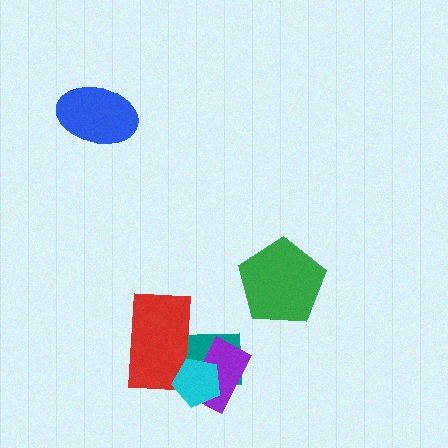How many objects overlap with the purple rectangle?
3 objects overlap with the purple rectangle.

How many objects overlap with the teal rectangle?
3 objects overlap with the teal rectangle.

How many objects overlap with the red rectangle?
3 objects overlap with the red rectangle.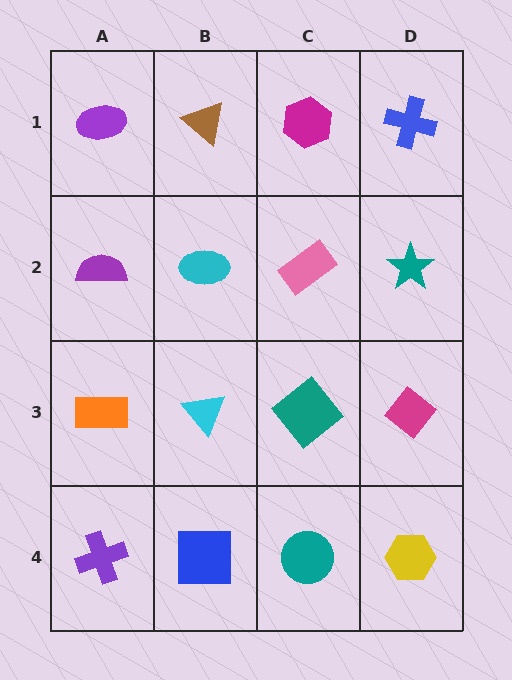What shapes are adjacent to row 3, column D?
A teal star (row 2, column D), a yellow hexagon (row 4, column D), a teal diamond (row 3, column C).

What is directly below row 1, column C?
A pink rectangle.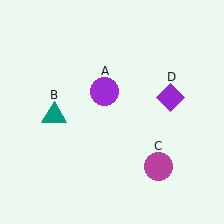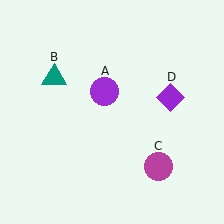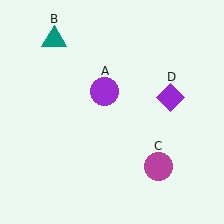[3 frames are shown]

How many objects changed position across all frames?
1 object changed position: teal triangle (object B).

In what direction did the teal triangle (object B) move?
The teal triangle (object B) moved up.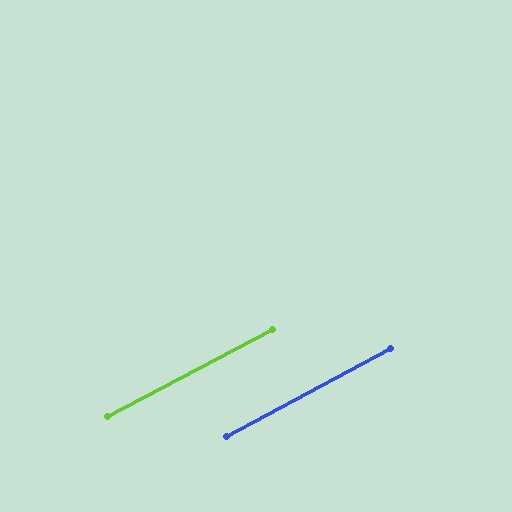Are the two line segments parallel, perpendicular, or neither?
Parallel — their directions differ by only 0.3°.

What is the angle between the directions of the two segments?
Approximately 0 degrees.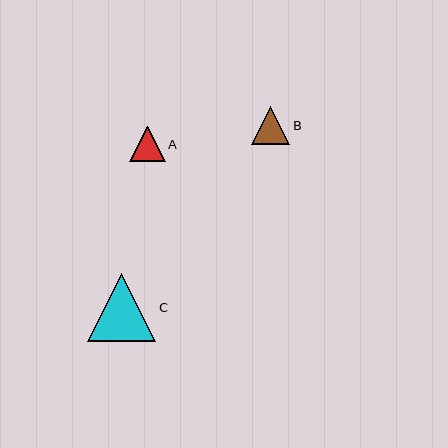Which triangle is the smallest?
Triangle A is the smallest with a size of approximately 35 pixels.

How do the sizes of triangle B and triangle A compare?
Triangle B and triangle A are approximately the same size.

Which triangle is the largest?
Triangle C is the largest with a size of approximately 68 pixels.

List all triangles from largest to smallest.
From largest to smallest: C, B, A.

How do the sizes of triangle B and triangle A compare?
Triangle B and triangle A are approximately the same size.